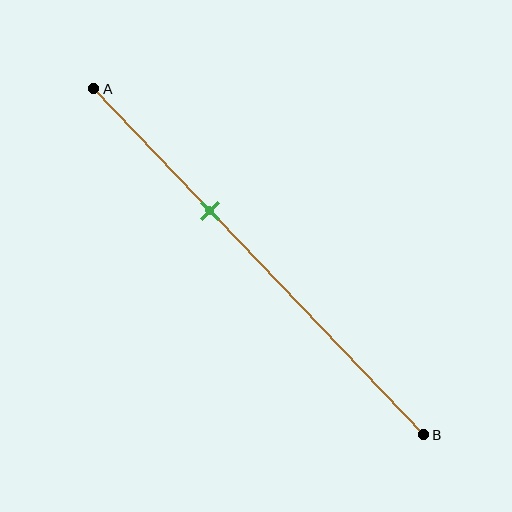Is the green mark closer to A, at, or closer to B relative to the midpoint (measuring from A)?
The green mark is closer to point A than the midpoint of segment AB.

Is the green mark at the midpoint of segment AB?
No, the mark is at about 35% from A, not at the 50% midpoint.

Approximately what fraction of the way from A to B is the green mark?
The green mark is approximately 35% of the way from A to B.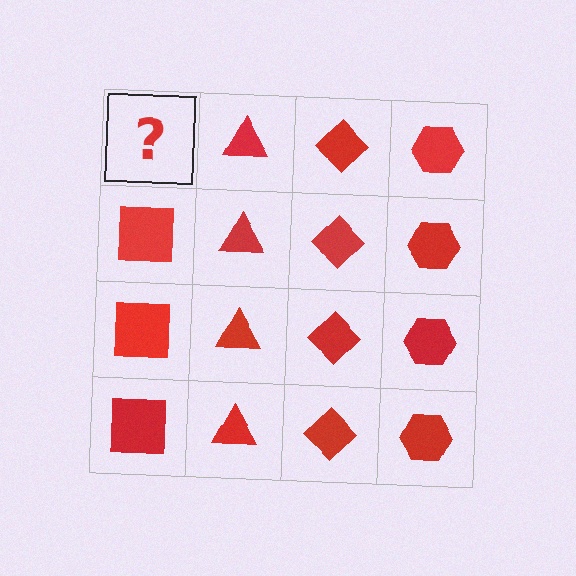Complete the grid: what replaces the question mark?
The question mark should be replaced with a red square.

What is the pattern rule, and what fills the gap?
The rule is that each column has a consistent shape. The gap should be filled with a red square.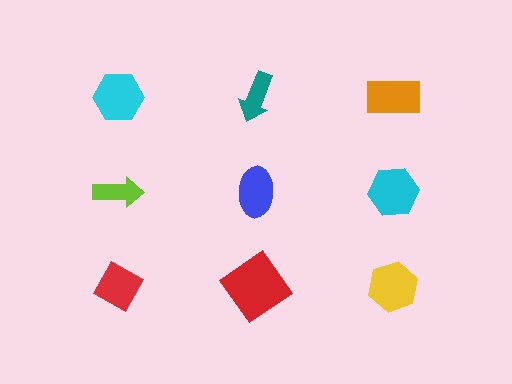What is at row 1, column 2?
A teal arrow.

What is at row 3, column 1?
A red diamond.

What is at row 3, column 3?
A yellow hexagon.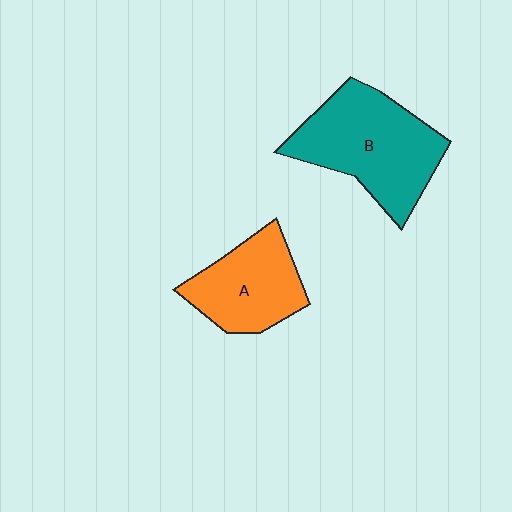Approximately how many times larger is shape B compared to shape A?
Approximately 1.4 times.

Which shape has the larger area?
Shape B (teal).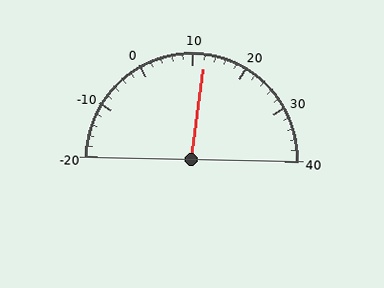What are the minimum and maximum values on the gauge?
The gauge ranges from -20 to 40.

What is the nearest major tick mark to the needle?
The nearest major tick mark is 10.